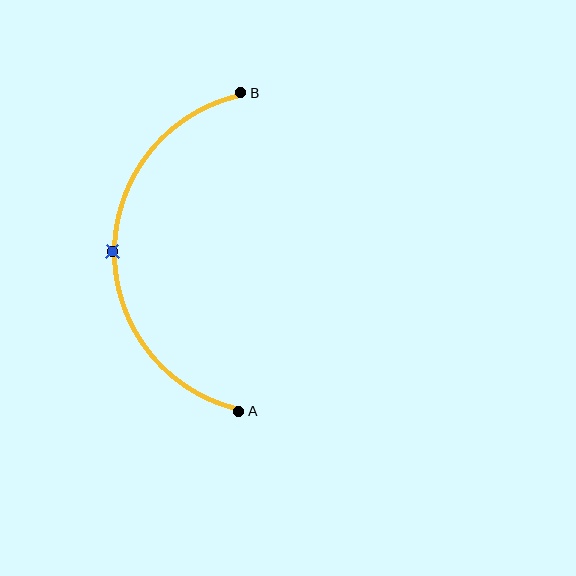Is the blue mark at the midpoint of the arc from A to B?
Yes. The blue mark lies on the arc at equal arc-length from both A and B — it is the arc midpoint.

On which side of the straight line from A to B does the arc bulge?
The arc bulges to the left of the straight line connecting A and B.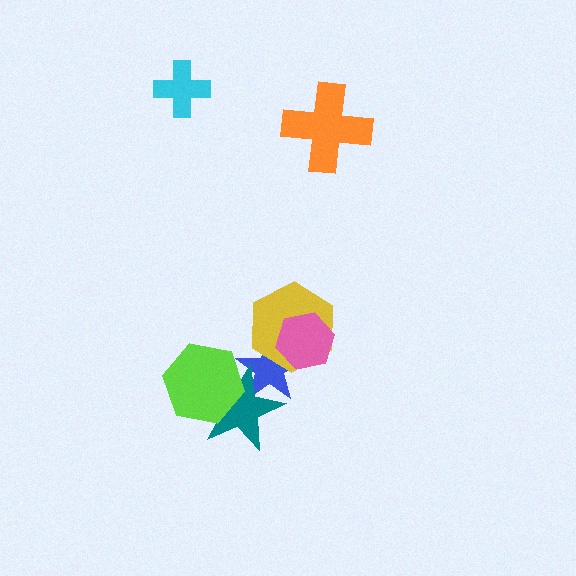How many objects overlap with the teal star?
2 objects overlap with the teal star.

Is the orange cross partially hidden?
No, no other shape covers it.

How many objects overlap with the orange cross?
0 objects overlap with the orange cross.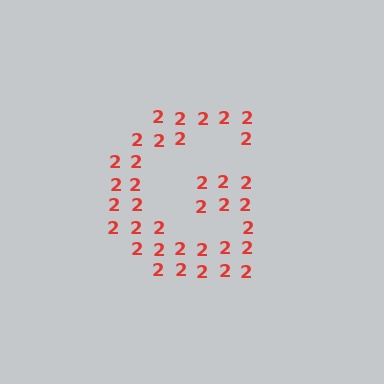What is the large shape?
The large shape is the letter G.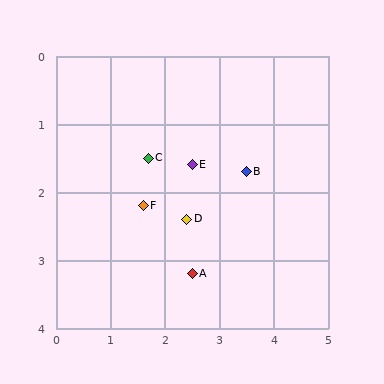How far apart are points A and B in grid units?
Points A and B are about 1.8 grid units apart.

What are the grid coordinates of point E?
Point E is at approximately (2.5, 1.6).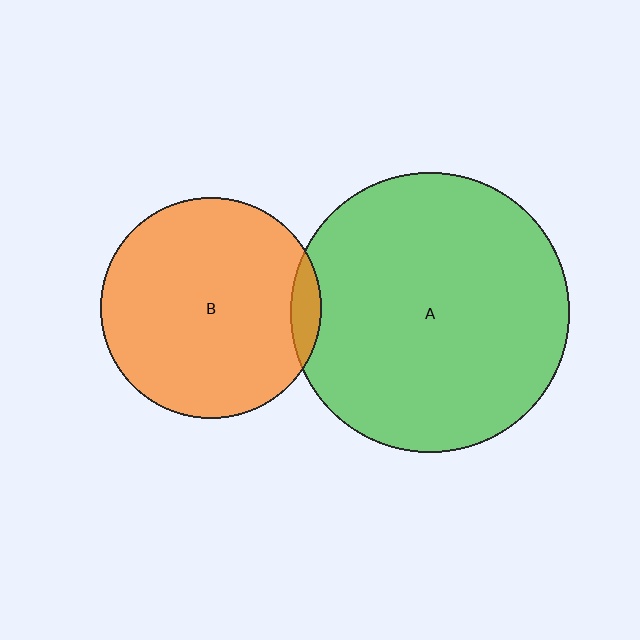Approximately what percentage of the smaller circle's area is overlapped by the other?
Approximately 5%.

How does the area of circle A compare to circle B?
Approximately 1.6 times.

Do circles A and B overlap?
Yes.